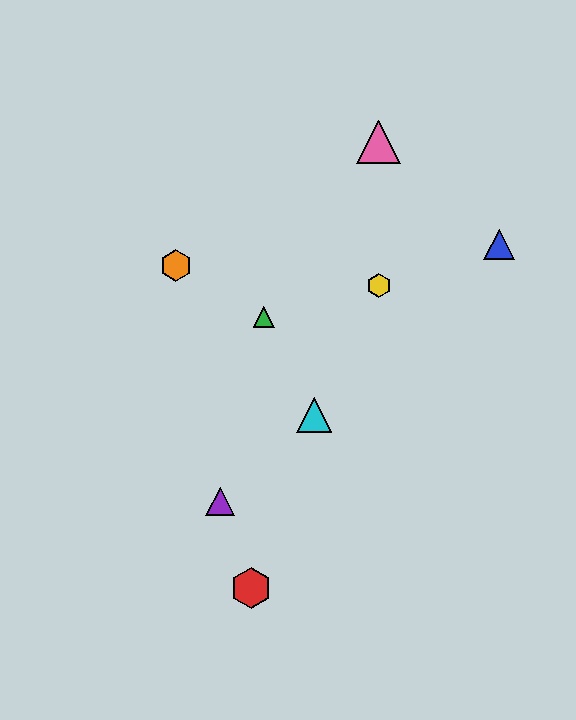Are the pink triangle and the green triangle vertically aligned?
No, the pink triangle is at x≈379 and the green triangle is at x≈264.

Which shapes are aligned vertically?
The yellow hexagon, the pink triangle are aligned vertically.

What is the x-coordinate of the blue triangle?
The blue triangle is at x≈499.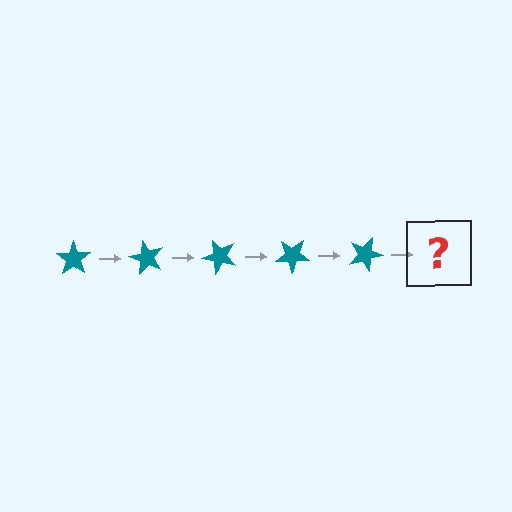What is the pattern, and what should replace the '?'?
The pattern is that the star rotates 60 degrees each step. The '?' should be a teal star rotated 300 degrees.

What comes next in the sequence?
The next element should be a teal star rotated 300 degrees.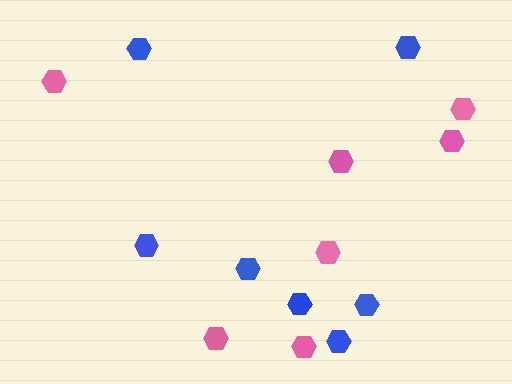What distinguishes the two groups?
There are 2 groups: one group of pink hexagons (7) and one group of blue hexagons (7).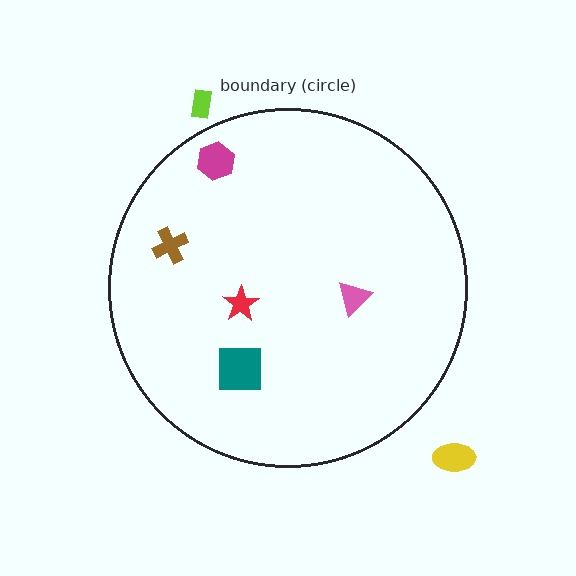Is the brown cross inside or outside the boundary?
Inside.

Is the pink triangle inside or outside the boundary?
Inside.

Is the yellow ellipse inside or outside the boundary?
Outside.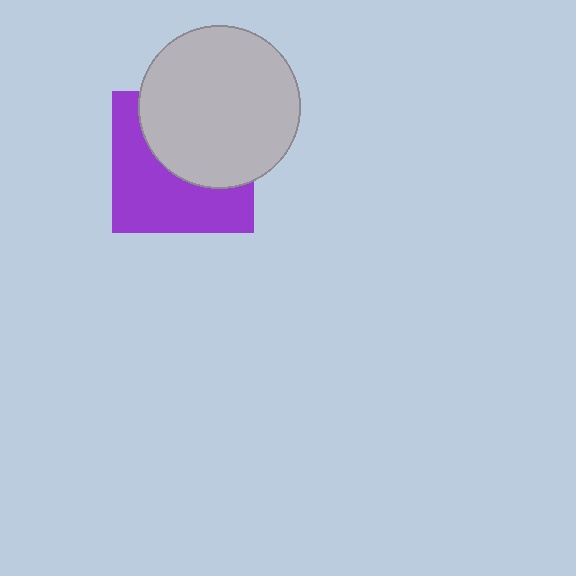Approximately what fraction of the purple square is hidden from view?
Roughly 48% of the purple square is hidden behind the light gray circle.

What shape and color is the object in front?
The object in front is a light gray circle.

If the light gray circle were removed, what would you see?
You would see the complete purple square.